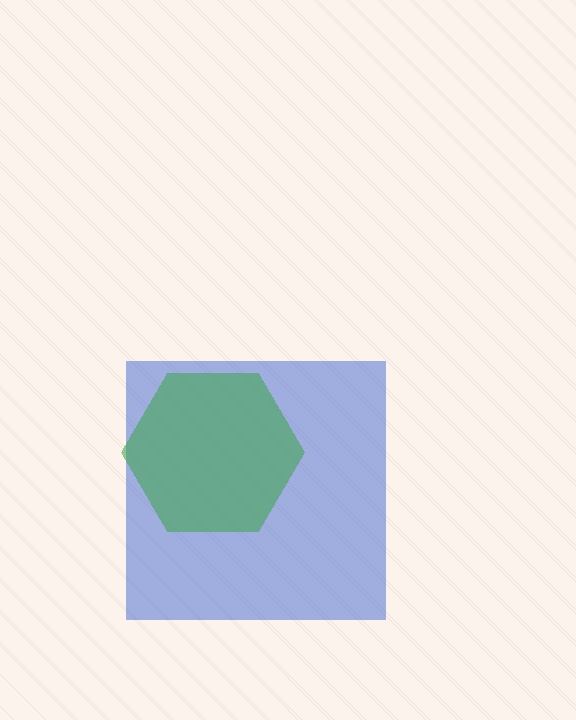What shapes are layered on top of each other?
The layered shapes are: a blue square, a green hexagon.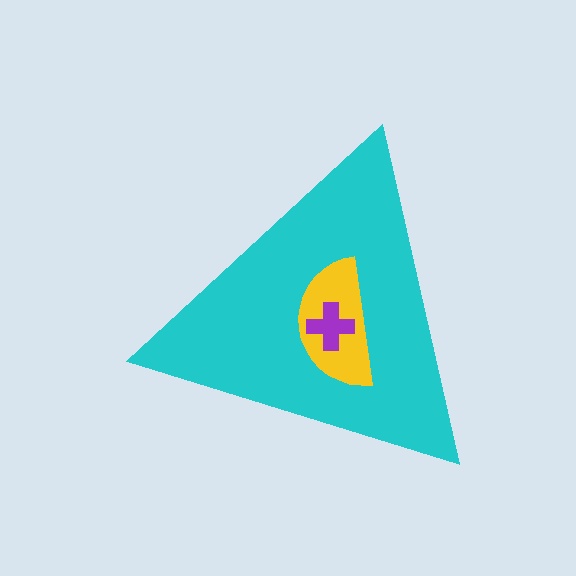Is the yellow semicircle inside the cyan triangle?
Yes.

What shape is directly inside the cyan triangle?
The yellow semicircle.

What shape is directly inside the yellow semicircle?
The purple cross.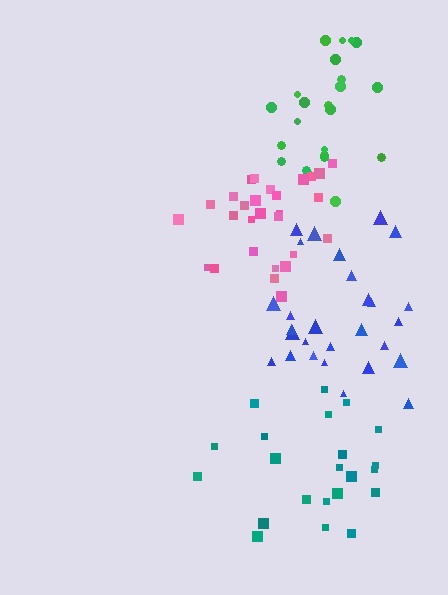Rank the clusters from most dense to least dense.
pink, green, teal, blue.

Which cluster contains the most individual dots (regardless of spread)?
Pink (29).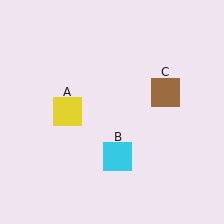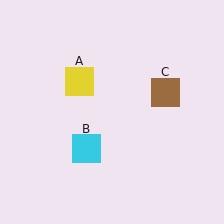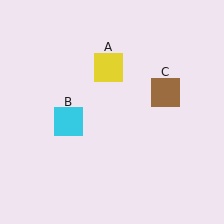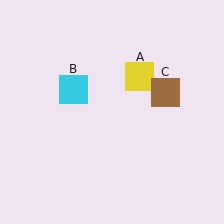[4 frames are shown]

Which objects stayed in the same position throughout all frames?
Brown square (object C) remained stationary.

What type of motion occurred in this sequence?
The yellow square (object A), cyan square (object B) rotated clockwise around the center of the scene.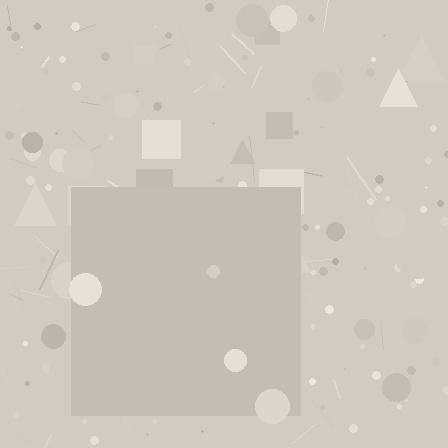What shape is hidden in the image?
A square is hidden in the image.